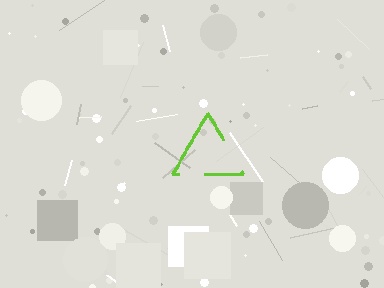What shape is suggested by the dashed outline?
The dashed outline suggests a triangle.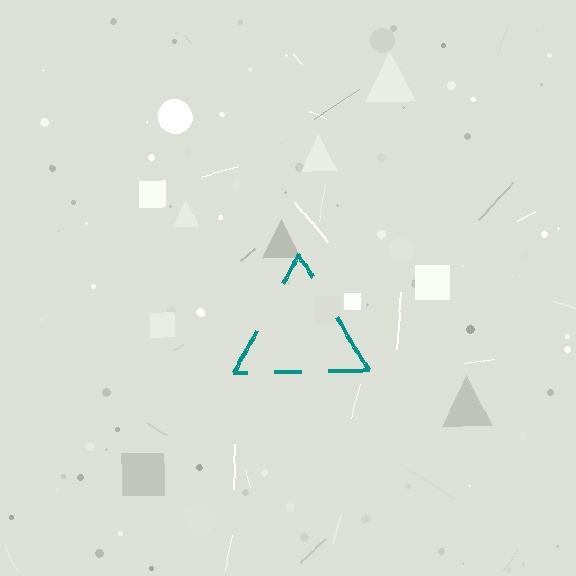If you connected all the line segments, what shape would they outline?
They would outline a triangle.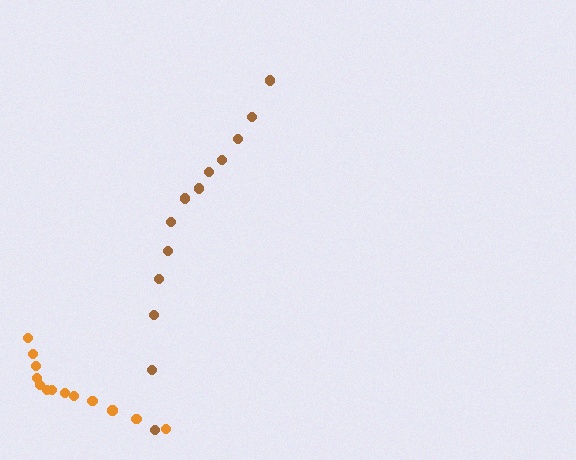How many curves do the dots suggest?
There are 2 distinct paths.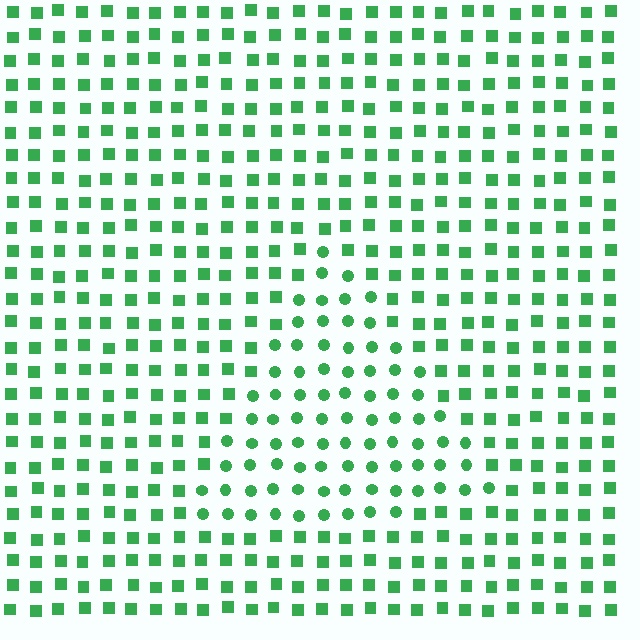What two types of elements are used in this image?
The image uses circles inside the triangle region and squares outside it.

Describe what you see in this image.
The image is filled with small green elements arranged in a uniform grid. A triangle-shaped region contains circles, while the surrounding area contains squares. The boundary is defined purely by the change in element shape.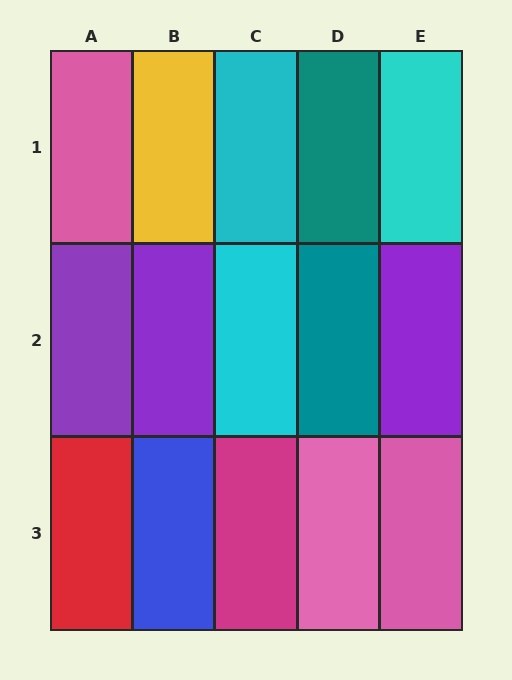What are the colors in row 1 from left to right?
Pink, yellow, cyan, teal, cyan.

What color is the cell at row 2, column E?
Purple.